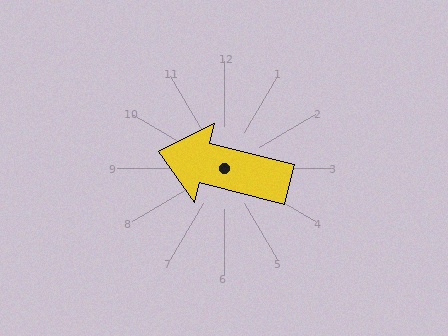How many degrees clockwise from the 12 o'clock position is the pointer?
Approximately 284 degrees.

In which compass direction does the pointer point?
West.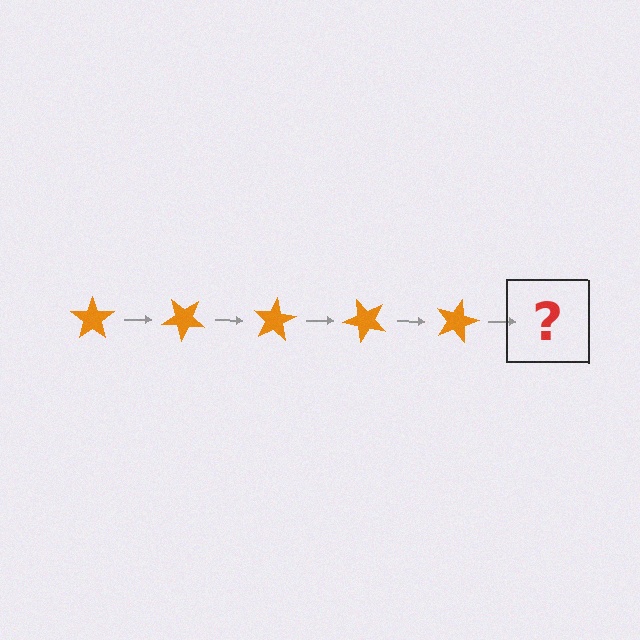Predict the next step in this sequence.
The next step is an orange star rotated 200 degrees.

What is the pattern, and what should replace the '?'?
The pattern is that the star rotates 40 degrees each step. The '?' should be an orange star rotated 200 degrees.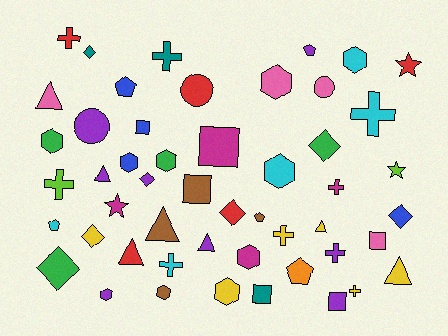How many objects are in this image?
There are 50 objects.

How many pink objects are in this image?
There are 4 pink objects.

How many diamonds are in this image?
There are 7 diamonds.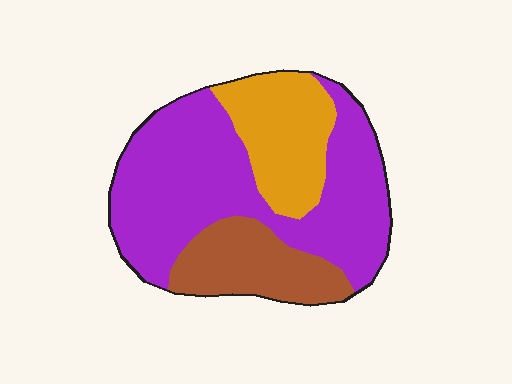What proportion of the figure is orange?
Orange takes up about one fifth (1/5) of the figure.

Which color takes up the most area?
Purple, at roughly 60%.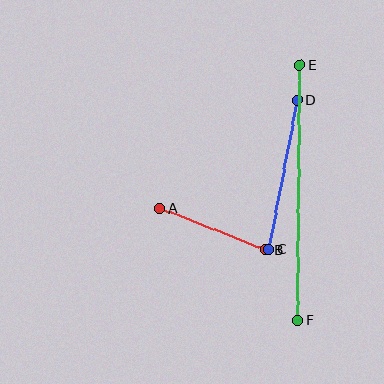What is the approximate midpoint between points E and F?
The midpoint is at approximately (299, 193) pixels.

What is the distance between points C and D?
The distance is approximately 152 pixels.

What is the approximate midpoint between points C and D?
The midpoint is at approximately (283, 175) pixels.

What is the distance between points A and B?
The distance is approximately 114 pixels.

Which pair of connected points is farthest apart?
Points E and F are farthest apart.